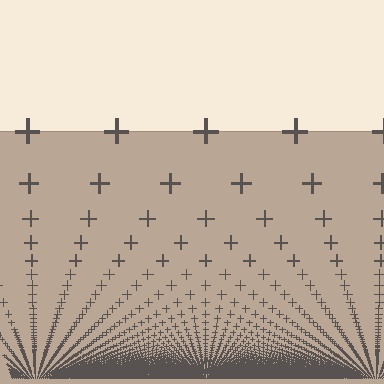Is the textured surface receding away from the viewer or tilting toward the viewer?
The surface appears to tilt toward the viewer. Texture elements get larger and sparser toward the top.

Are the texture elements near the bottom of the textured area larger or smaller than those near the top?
Smaller. The gradient is inverted — elements near the bottom are smaller and denser.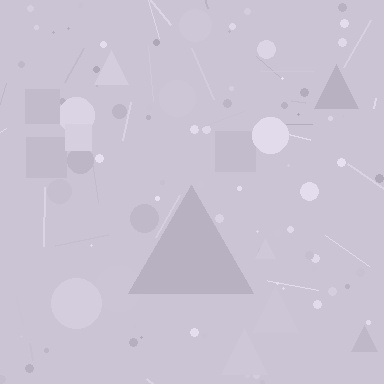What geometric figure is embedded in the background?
A triangle is embedded in the background.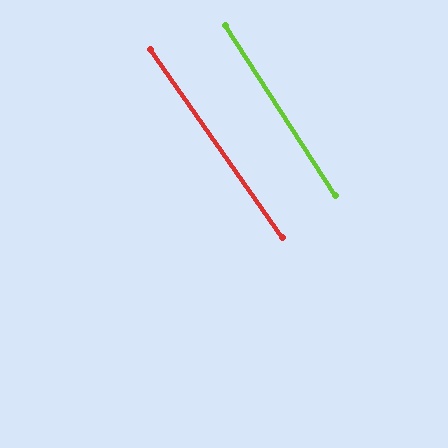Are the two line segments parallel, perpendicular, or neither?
Parallel — their directions differ by only 2.0°.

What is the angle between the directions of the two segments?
Approximately 2 degrees.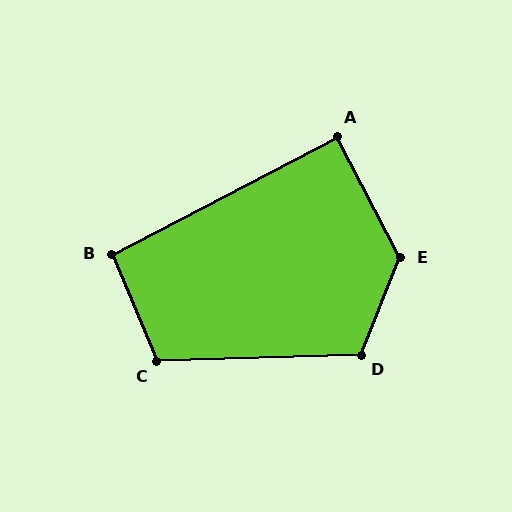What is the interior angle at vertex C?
Approximately 111 degrees (obtuse).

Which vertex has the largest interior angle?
E, at approximately 130 degrees.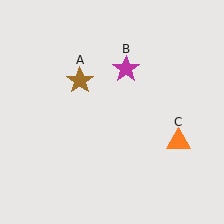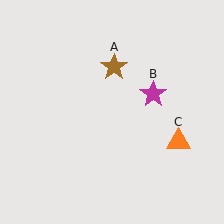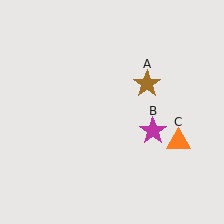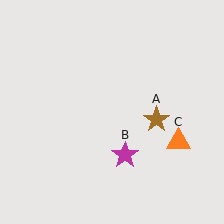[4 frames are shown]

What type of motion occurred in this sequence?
The brown star (object A), magenta star (object B) rotated clockwise around the center of the scene.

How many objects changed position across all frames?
2 objects changed position: brown star (object A), magenta star (object B).